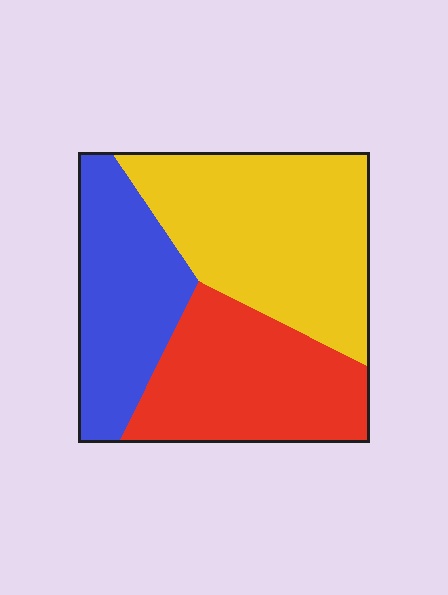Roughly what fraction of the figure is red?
Red takes up about one third (1/3) of the figure.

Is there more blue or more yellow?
Yellow.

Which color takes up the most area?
Yellow, at roughly 40%.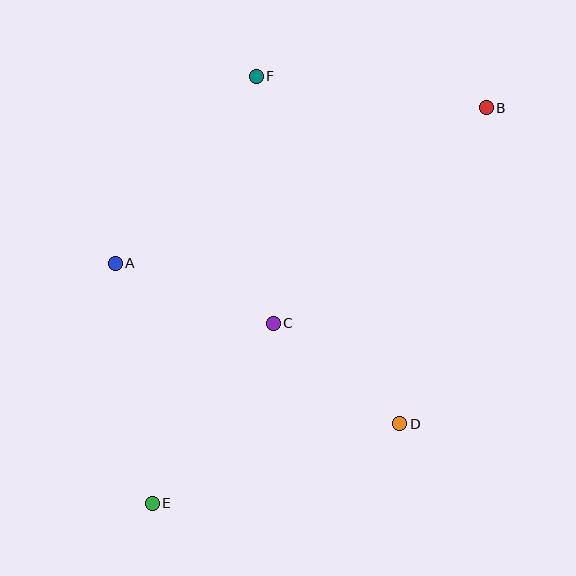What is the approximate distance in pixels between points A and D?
The distance between A and D is approximately 327 pixels.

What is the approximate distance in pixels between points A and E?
The distance between A and E is approximately 242 pixels.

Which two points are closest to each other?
Points C and D are closest to each other.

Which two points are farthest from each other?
Points B and E are farthest from each other.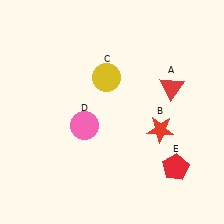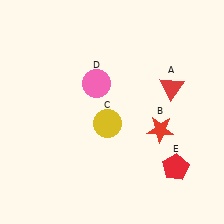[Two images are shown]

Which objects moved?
The objects that moved are: the yellow circle (C), the pink circle (D).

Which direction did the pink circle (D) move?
The pink circle (D) moved up.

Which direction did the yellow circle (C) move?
The yellow circle (C) moved down.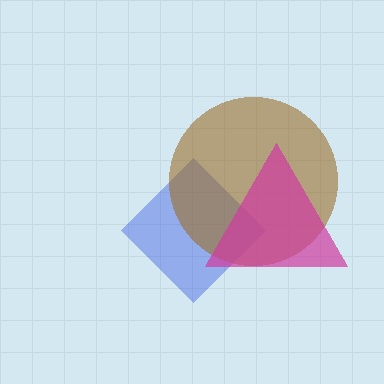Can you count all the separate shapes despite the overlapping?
Yes, there are 3 separate shapes.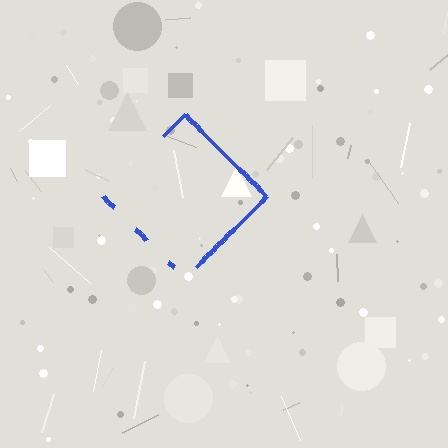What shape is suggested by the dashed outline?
The dashed outline suggests a diamond.